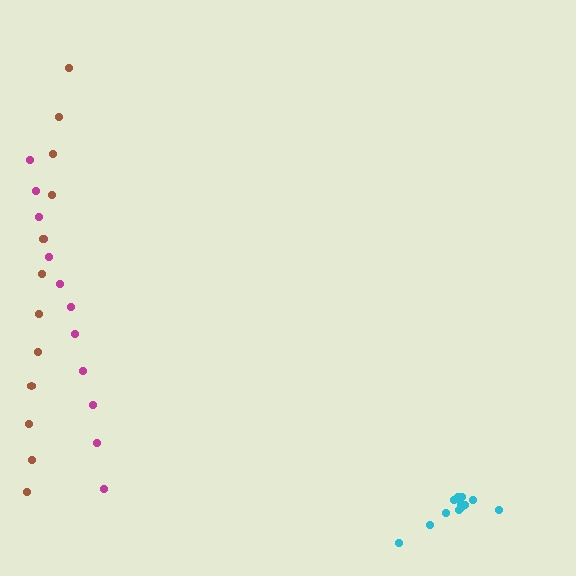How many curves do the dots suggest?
There are 3 distinct paths.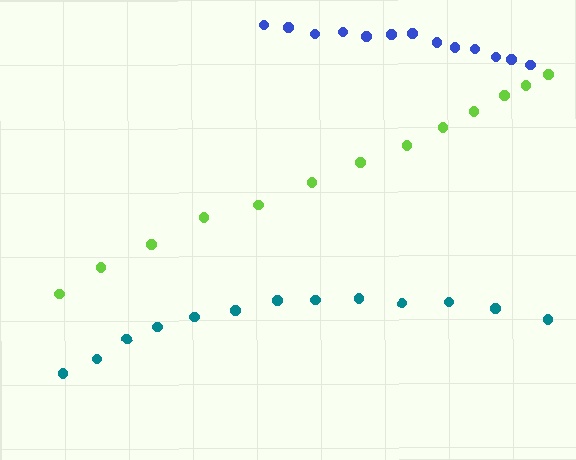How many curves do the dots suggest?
There are 3 distinct paths.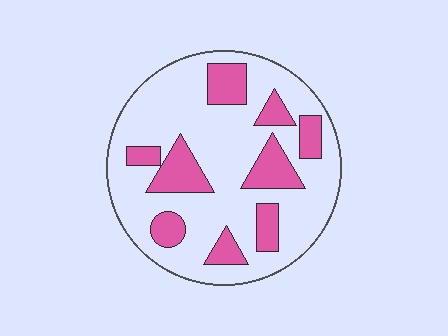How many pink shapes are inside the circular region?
9.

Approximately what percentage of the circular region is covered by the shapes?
Approximately 25%.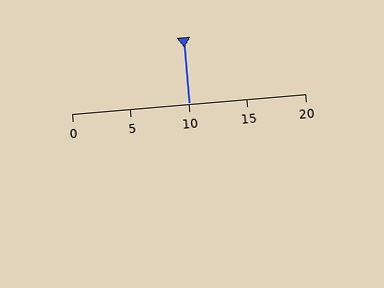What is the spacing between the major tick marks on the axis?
The major ticks are spaced 5 apart.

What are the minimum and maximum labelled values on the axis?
The axis runs from 0 to 20.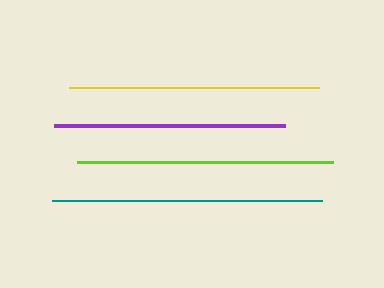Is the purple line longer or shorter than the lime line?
The lime line is longer than the purple line.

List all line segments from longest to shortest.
From longest to shortest: teal, lime, yellow, purple.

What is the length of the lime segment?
The lime segment is approximately 256 pixels long.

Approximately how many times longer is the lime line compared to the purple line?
The lime line is approximately 1.1 times the length of the purple line.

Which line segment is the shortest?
The purple line is the shortest at approximately 230 pixels.